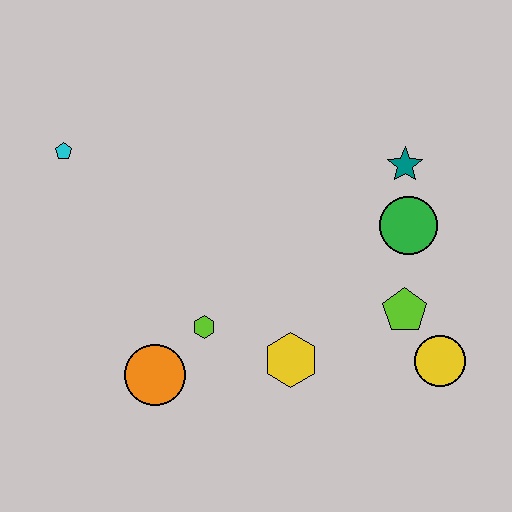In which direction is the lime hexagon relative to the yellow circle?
The lime hexagon is to the left of the yellow circle.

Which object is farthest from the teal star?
The cyan pentagon is farthest from the teal star.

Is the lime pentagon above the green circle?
No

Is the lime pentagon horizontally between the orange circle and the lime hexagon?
No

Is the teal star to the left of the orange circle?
No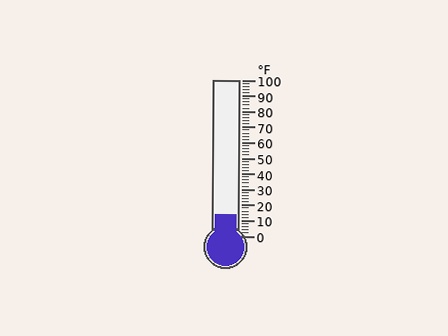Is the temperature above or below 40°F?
The temperature is below 40°F.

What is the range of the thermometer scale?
The thermometer scale ranges from 0°F to 100°F.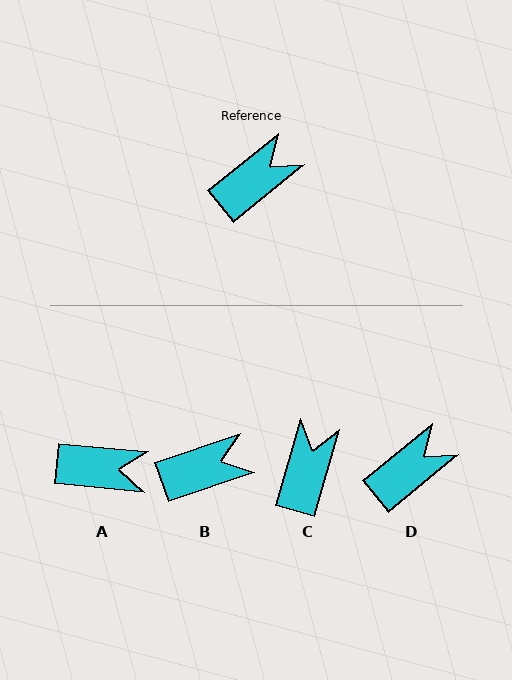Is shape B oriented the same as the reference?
No, it is off by about 20 degrees.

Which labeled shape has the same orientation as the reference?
D.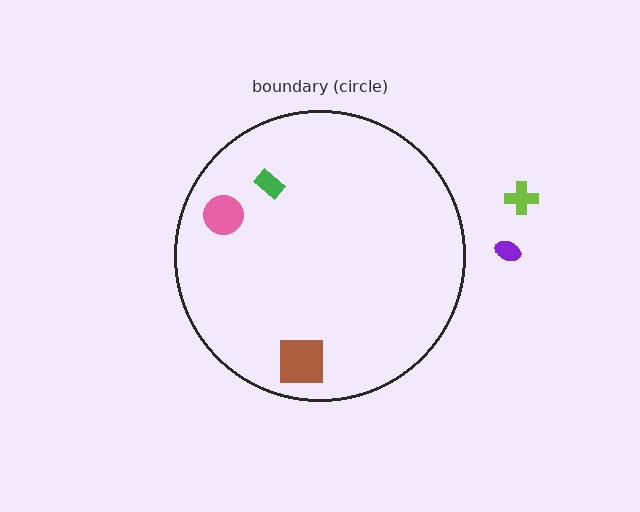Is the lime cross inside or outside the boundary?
Outside.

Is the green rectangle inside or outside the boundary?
Inside.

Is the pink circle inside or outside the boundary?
Inside.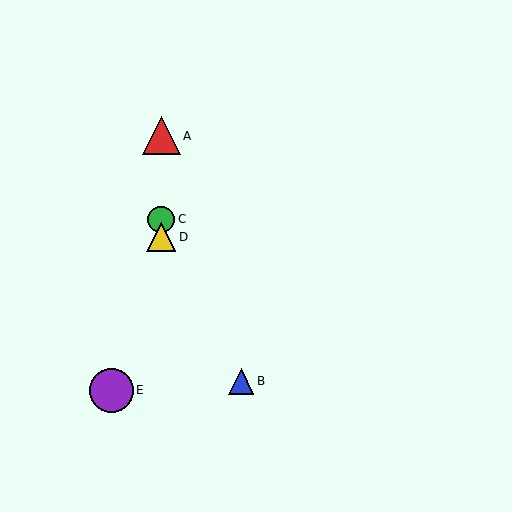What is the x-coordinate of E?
Object E is at x≈111.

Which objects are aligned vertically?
Objects A, C, D are aligned vertically.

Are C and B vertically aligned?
No, C is at x≈161 and B is at x≈241.